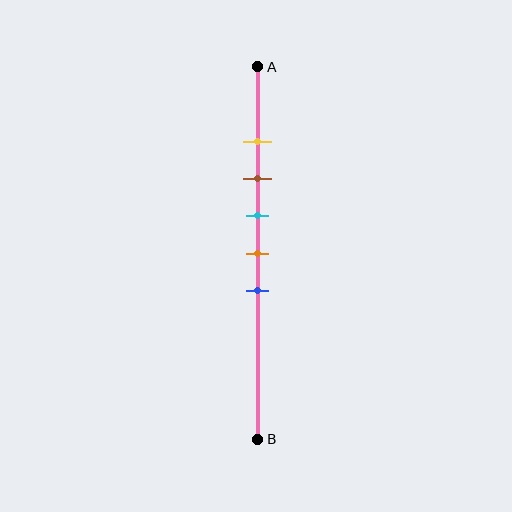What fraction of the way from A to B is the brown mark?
The brown mark is approximately 30% (0.3) of the way from A to B.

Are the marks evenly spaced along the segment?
Yes, the marks are approximately evenly spaced.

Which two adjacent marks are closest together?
The yellow and brown marks are the closest adjacent pair.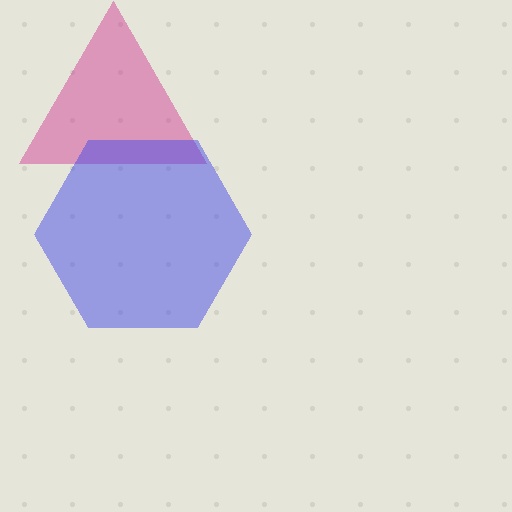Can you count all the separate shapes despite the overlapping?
Yes, there are 2 separate shapes.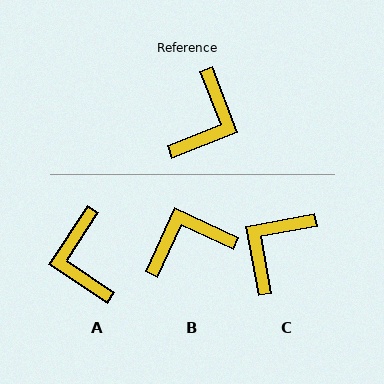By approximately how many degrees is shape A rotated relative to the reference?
Approximately 144 degrees clockwise.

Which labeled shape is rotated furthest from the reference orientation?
C, about 169 degrees away.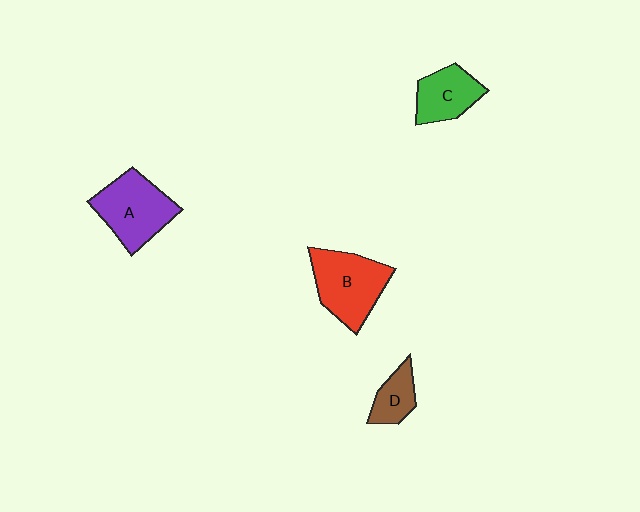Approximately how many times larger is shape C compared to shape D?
Approximately 1.4 times.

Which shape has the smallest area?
Shape D (brown).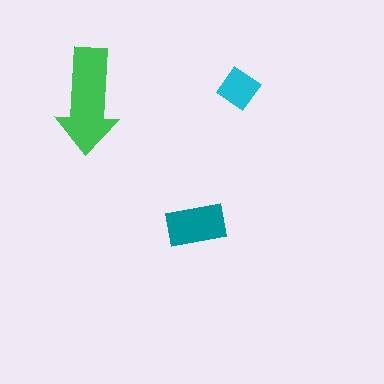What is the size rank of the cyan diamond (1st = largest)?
3rd.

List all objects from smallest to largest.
The cyan diamond, the teal rectangle, the green arrow.